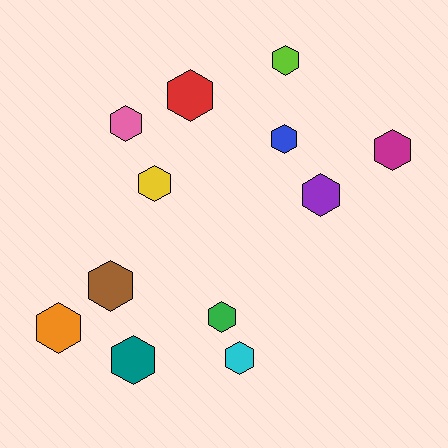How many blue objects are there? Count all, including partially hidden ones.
There is 1 blue object.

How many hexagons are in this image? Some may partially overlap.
There are 12 hexagons.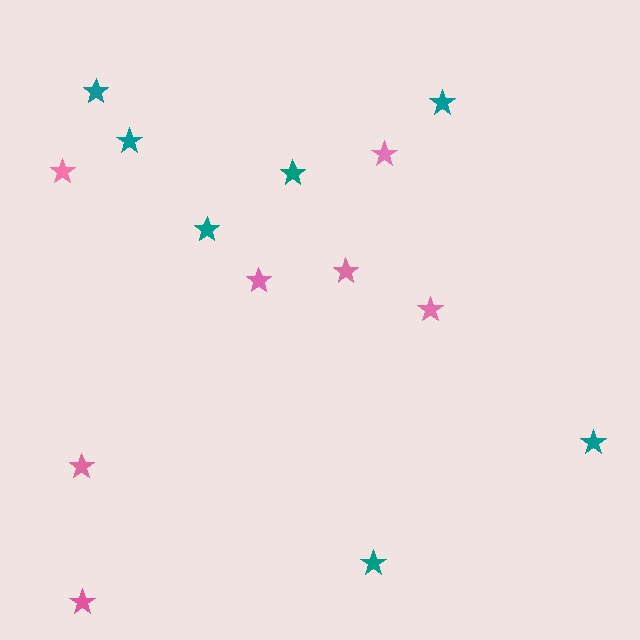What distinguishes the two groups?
There are 2 groups: one group of pink stars (7) and one group of teal stars (7).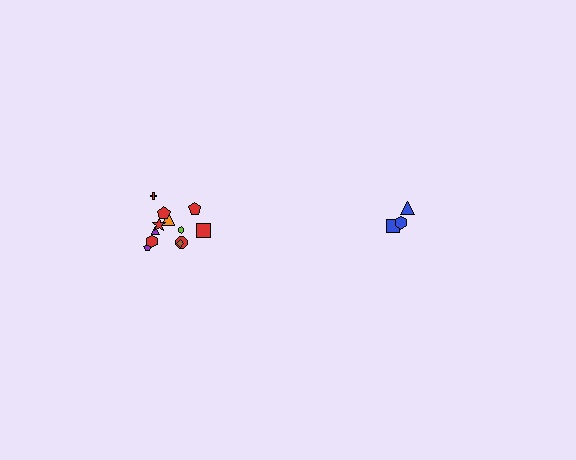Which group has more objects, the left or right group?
The left group.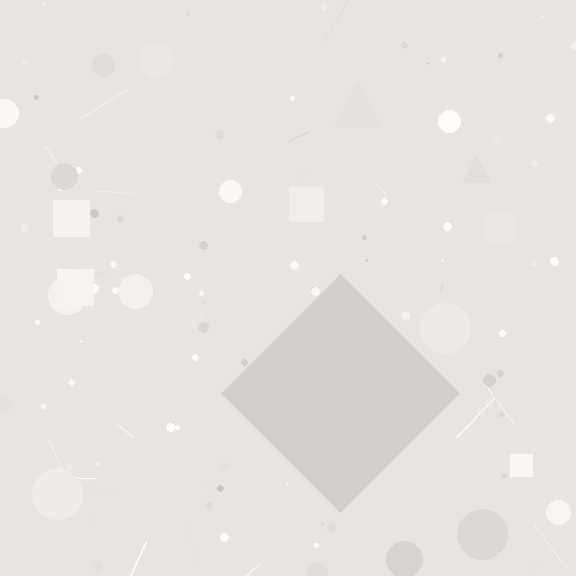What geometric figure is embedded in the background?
A diamond is embedded in the background.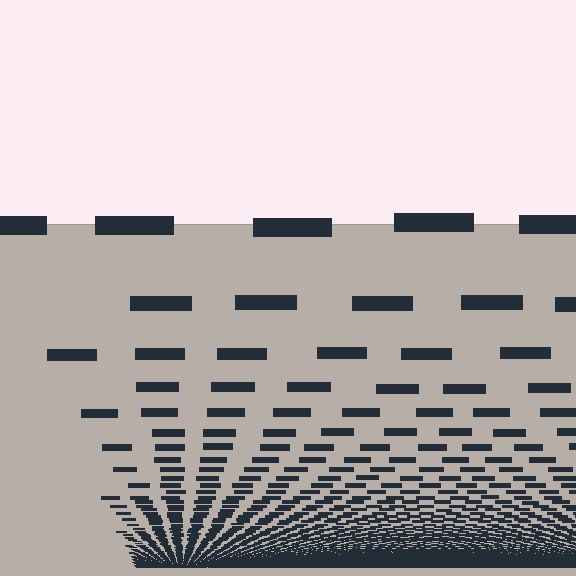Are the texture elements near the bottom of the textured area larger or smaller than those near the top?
Smaller. The gradient is inverted — elements near the bottom are smaller and denser.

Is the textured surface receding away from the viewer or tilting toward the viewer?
The surface appears to tilt toward the viewer. Texture elements get larger and sparser toward the top.